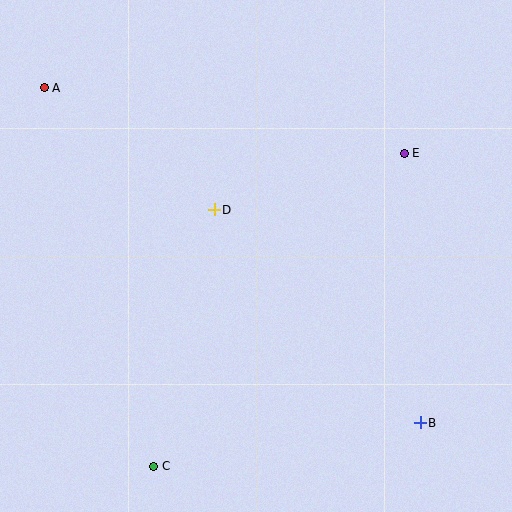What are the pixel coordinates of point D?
Point D is at (214, 210).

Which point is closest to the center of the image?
Point D at (214, 210) is closest to the center.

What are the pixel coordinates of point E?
Point E is at (405, 153).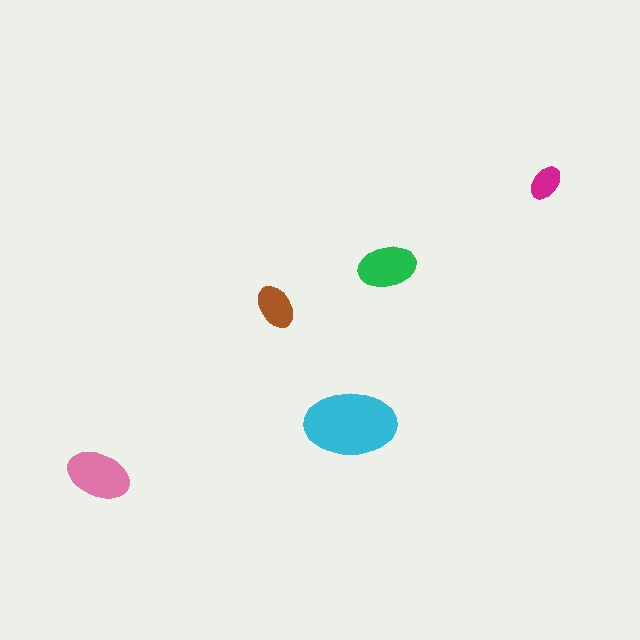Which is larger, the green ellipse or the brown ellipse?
The green one.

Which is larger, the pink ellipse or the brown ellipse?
The pink one.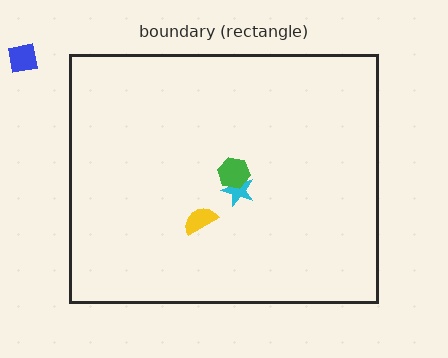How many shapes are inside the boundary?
3 inside, 1 outside.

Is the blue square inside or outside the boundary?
Outside.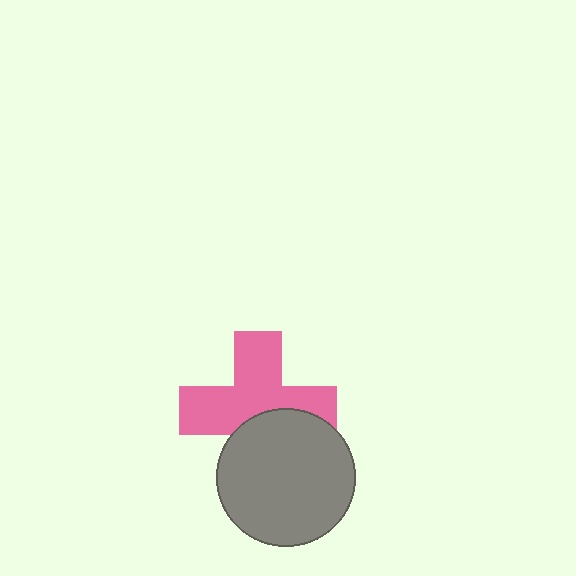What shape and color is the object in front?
The object in front is a gray circle.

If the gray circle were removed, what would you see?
You would see the complete pink cross.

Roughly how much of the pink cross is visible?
About half of it is visible (roughly 64%).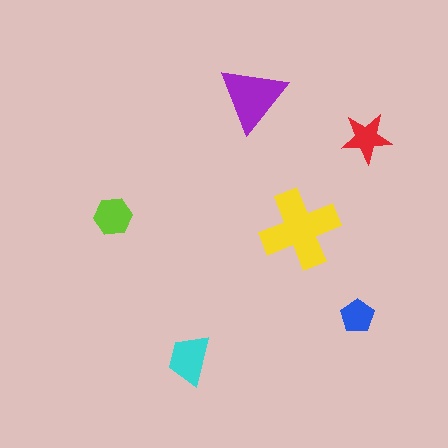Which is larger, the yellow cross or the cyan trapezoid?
The yellow cross.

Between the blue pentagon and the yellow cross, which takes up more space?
The yellow cross.